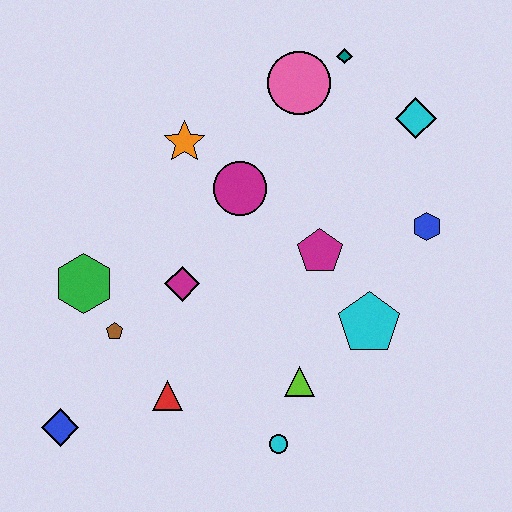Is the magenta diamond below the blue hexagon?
Yes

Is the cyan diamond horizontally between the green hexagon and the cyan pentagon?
No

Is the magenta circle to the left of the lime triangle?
Yes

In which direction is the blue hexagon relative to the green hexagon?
The blue hexagon is to the right of the green hexagon.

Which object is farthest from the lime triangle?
The teal diamond is farthest from the lime triangle.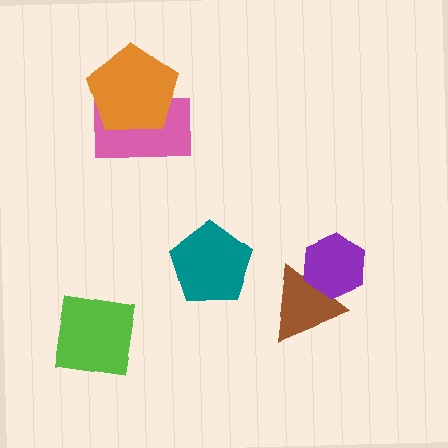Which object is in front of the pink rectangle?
The orange pentagon is in front of the pink rectangle.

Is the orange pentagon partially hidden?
No, no other shape covers it.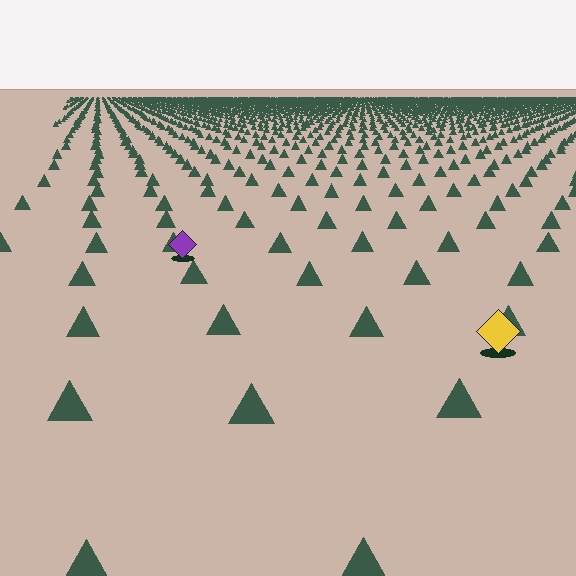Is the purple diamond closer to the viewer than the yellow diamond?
No. The yellow diamond is closer — you can tell from the texture gradient: the ground texture is coarser near it.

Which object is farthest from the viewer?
The purple diamond is farthest from the viewer. It appears smaller and the ground texture around it is denser.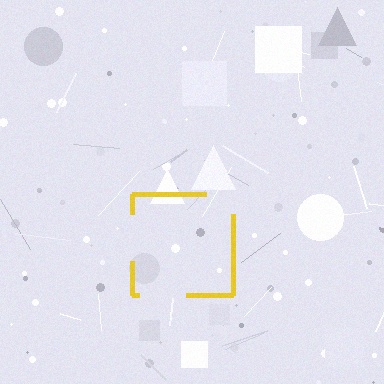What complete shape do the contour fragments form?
The contour fragments form a square.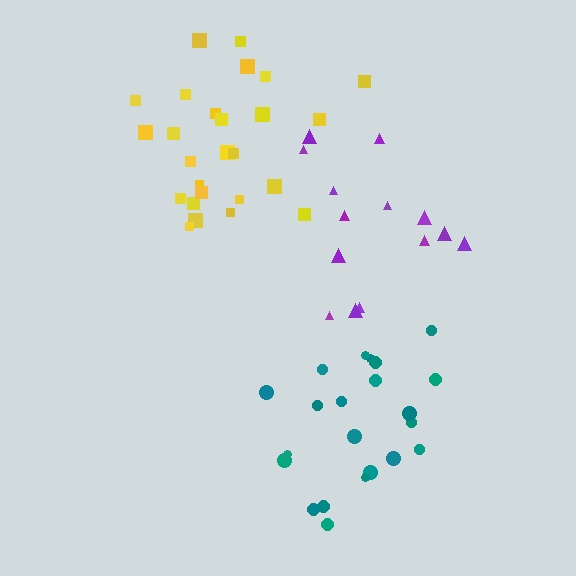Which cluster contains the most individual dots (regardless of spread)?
Yellow (26).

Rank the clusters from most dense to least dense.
teal, yellow, purple.